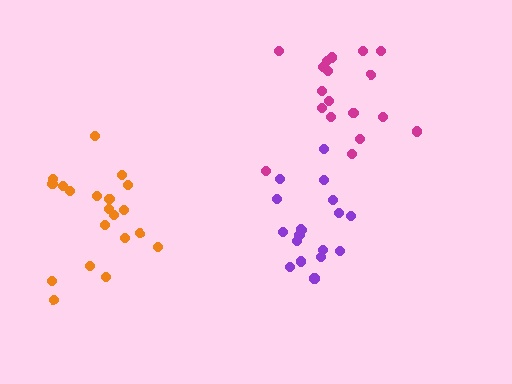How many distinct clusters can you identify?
There are 3 distinct clusters.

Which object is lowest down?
The purple cluster is bottommost.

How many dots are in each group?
Group 1: 20 dots, Group 2: 18 dots, Group 3: 18 dots (56 total).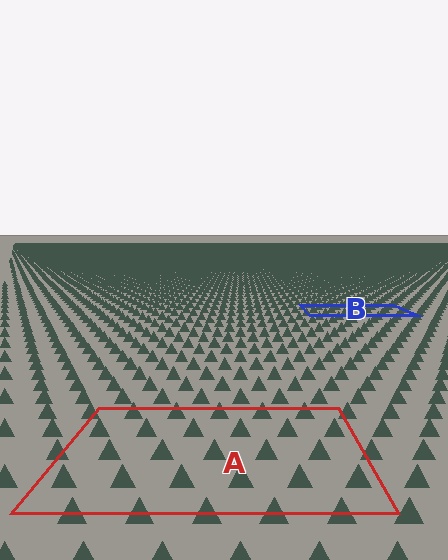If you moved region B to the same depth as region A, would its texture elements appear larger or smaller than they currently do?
They would appear larger. At a closer depth, the same texture elements are projected at a bigger on-screen size.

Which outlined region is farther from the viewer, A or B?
Region B is farther from the viewer — the texture elements inside it appear smaller and more densely packed.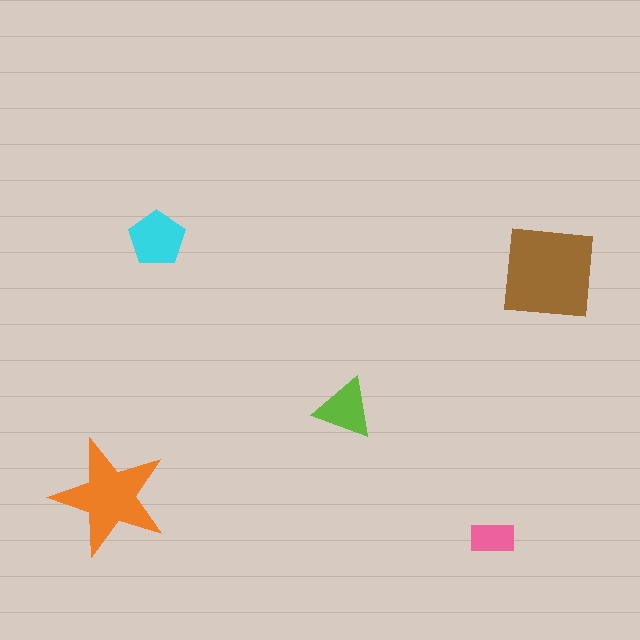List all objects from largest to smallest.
The brown square, the orange star, the cyan pentagon, the lime triangle, the pink rectangle.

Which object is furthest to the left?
The orange star is leftmost.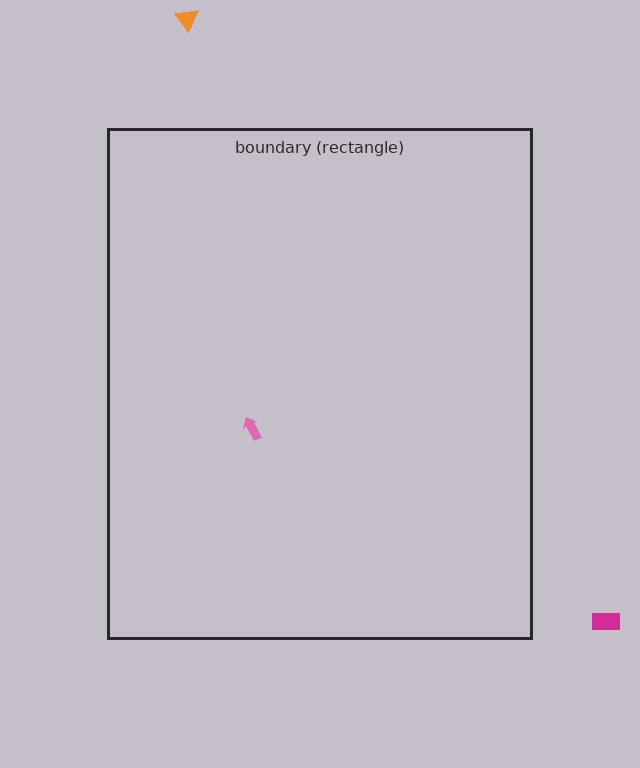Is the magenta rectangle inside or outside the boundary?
Outside.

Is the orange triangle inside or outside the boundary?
Outside.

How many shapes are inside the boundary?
1 inside, 2 outside.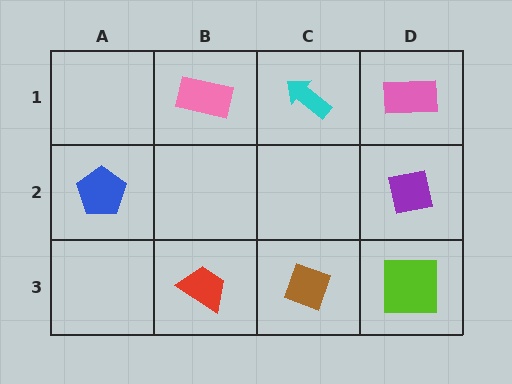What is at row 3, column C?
A brown diamond.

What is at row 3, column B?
A red trapezoid.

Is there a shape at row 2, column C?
No, that cell is empty.